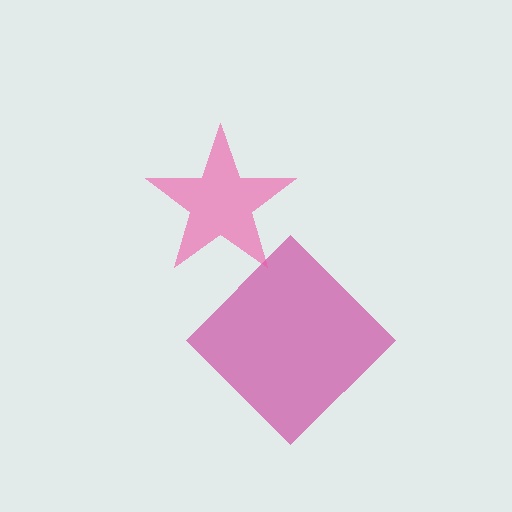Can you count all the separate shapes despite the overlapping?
Yes, there are 2 separate shapes.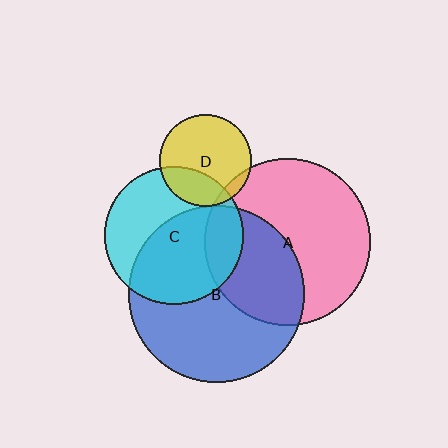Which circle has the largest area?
Circle B (blue).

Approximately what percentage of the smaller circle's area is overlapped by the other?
Approximately 30%.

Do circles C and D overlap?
Yes.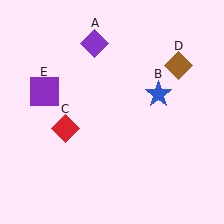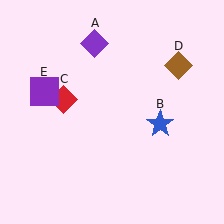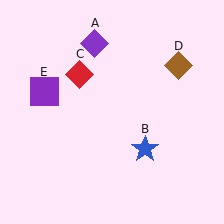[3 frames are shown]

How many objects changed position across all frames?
2 objects changed position: blue star (object B), red diamond (object C).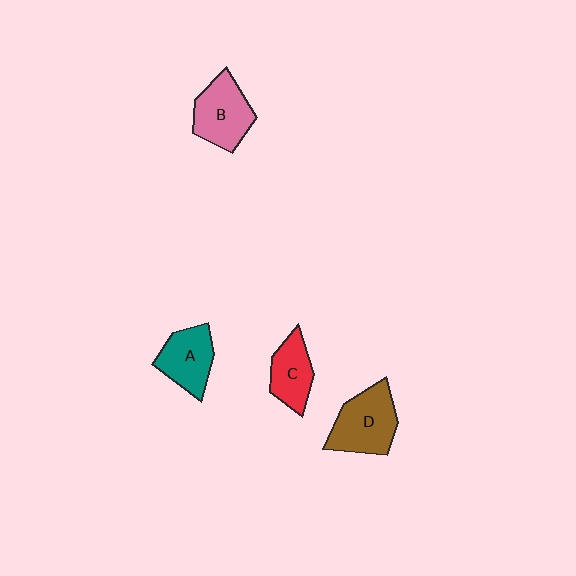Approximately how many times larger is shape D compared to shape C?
Approximately 1.4 times.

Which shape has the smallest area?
Shape C (red).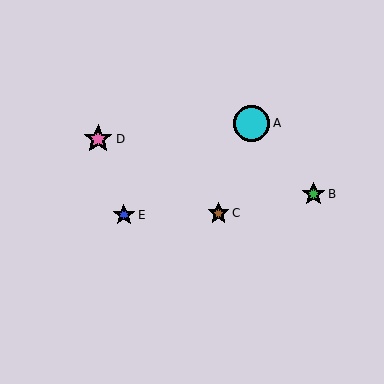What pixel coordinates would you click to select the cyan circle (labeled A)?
Click at (252, 123) to select the cyan circle A.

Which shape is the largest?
The cyan circle (labeled A) is the largest.